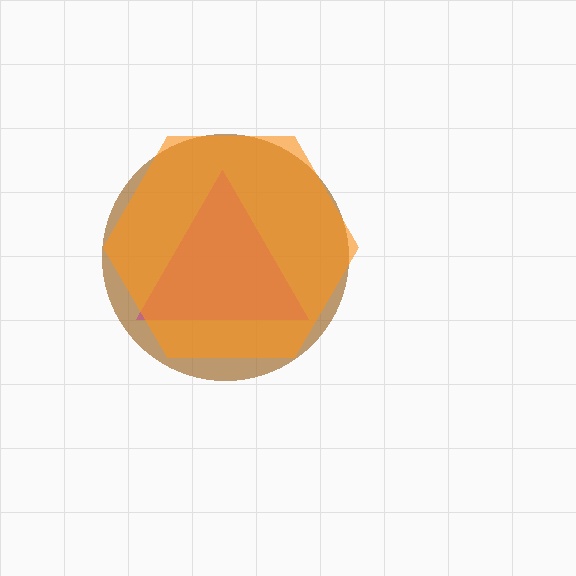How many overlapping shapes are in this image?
There are 3 overlapping shapes in the image.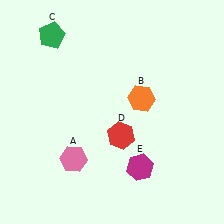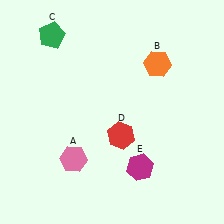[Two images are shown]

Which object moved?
The orange hexagon (B) moved up.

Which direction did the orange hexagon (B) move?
The orange hexagon (B) moved up.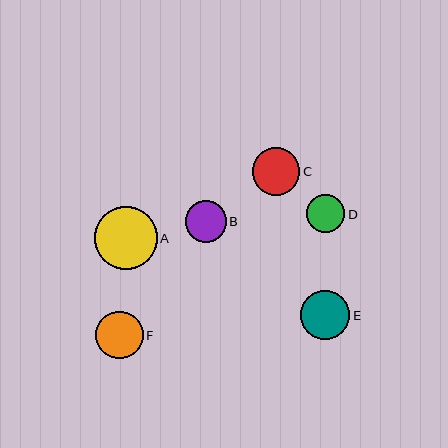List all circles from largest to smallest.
From largest to smallest: A, E, C, F, B, D.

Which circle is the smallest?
Circle D is the smallest with a size of approximately 38 pixels.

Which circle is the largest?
Circle A is the largest with a size of approximately 62 pixels.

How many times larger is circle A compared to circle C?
Circle A is approximately 1.3 times the size of circle C.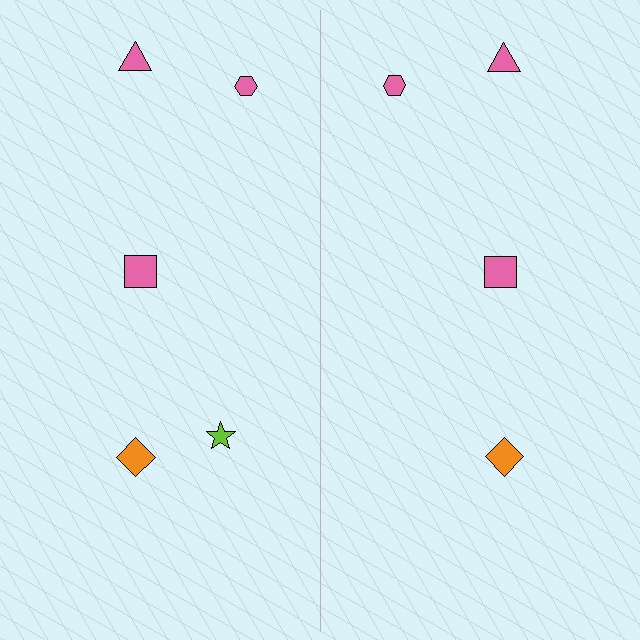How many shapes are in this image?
There are 9 shapes in this image.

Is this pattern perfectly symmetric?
No, the pattern is not perfectly symmetric. A lime star is missing from the right side.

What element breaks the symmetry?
A lime star is missing from the right side.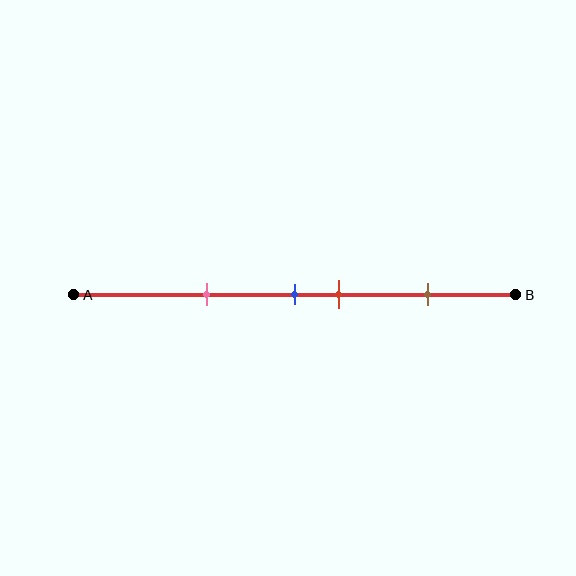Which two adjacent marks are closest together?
The blue and red marks are the closest adjacent pair.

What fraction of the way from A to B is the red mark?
The red mark is approximately 60% (0.6) of the way from A to B.